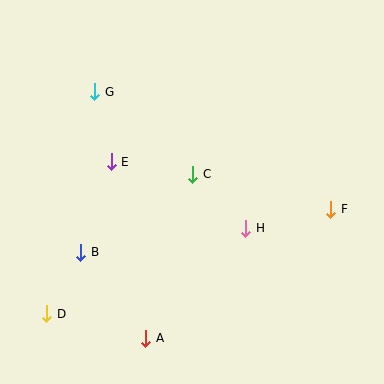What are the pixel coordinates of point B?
Point B is at (81, 252).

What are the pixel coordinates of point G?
Point G is at (95, 92).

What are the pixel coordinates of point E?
Point E is at (111, 162).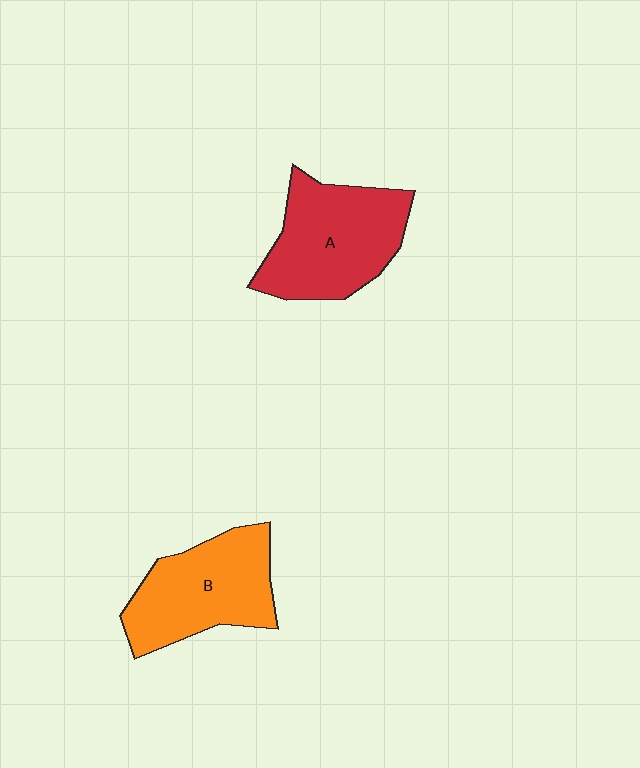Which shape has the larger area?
Shape A (red).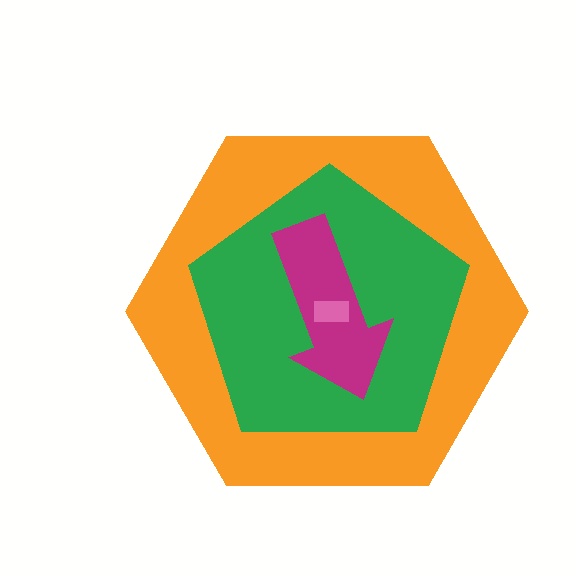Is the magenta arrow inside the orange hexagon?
Yes.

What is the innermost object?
The pink rectangle.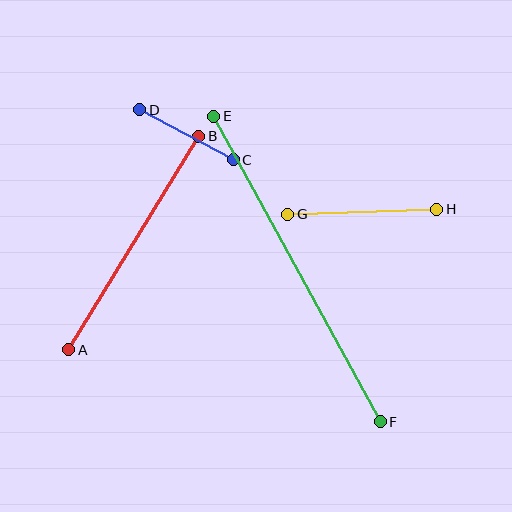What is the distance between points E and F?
The distance is approximately 348 pixels.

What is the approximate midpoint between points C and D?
The midpoint is at approximately (187, 135) pixels.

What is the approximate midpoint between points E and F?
The midpoint is at approximately (297, 269) pixels.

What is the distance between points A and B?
The distance is approximately 250 pixels.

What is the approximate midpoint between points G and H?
The midpoint is at approximately (362, 212) pixels.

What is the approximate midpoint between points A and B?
The midpoint is at approximately (134, 243) pixels.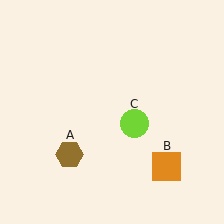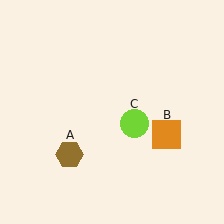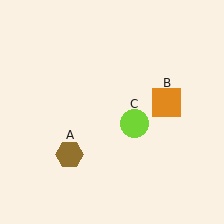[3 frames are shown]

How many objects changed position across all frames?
1 object changed position: orange square (object B).